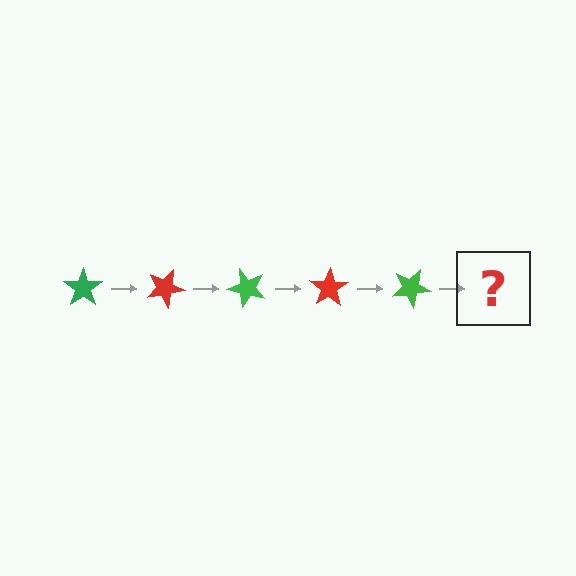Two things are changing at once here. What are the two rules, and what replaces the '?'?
The two rules are that it rotates 25 degrees each step and the color cycles through green and red. The '?' should be a red star, rotated 125 degrees from the start.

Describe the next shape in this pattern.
It should be a red star, rotated 125 degrees from the start.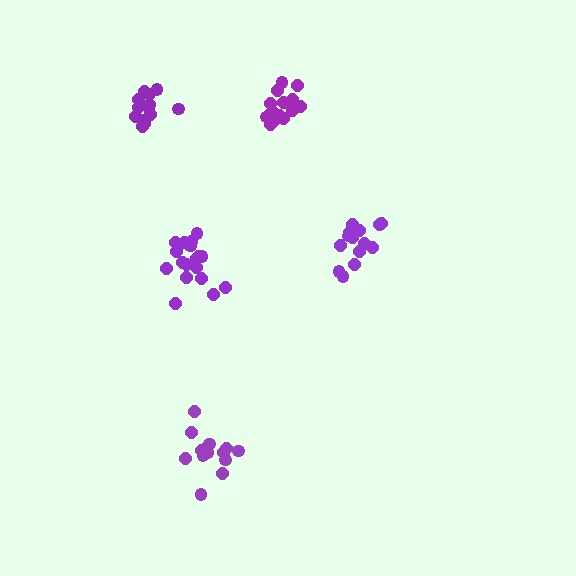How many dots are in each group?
Group 1: 18 dots, Group 2: 14 dots, Group 3: 15 dots, Group 4: 13 dots, Group 5: 17 dots (77 total).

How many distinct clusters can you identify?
There are 5 distinct clusters.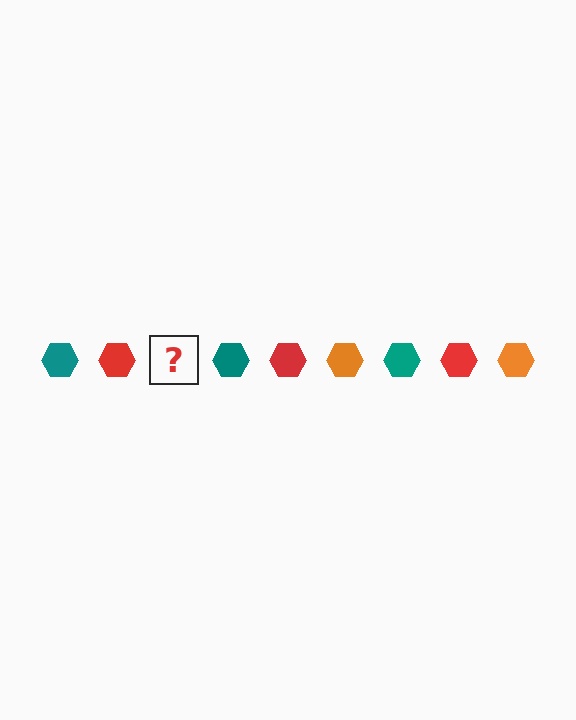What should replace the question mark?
The question mark should be replaced with an orange hexagon.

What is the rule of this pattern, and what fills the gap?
The rule is that the pattern cycles through teal, red, orange hexagons. The gap should be filled with an orange hexagon.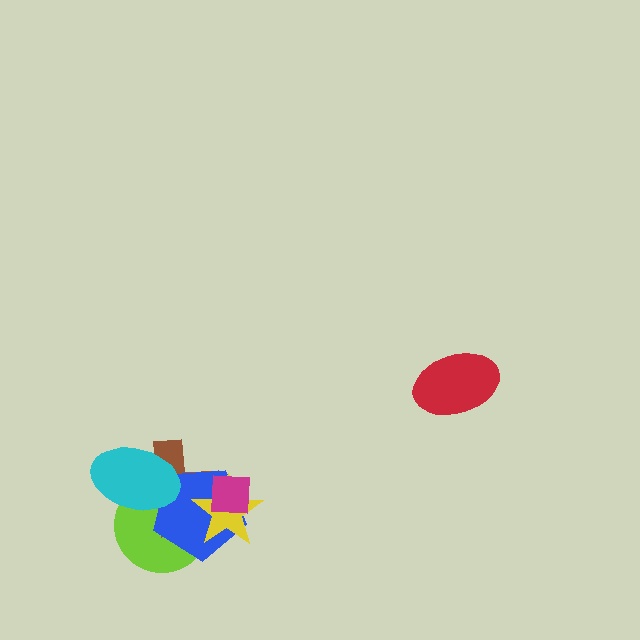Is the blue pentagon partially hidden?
Yes, it is partially covered by another shape.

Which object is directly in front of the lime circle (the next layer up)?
The brown cross is directly in front of the lime circle.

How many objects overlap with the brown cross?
5 objects overlap with the brown cross.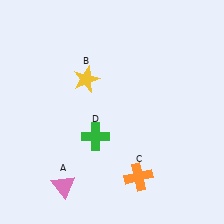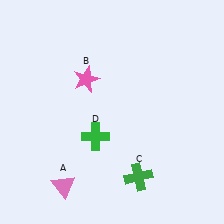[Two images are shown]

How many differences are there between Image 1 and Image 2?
There are 2 differences between the two images.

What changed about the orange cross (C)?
In Image 1, C is orange. In Image 2, it changed to green.